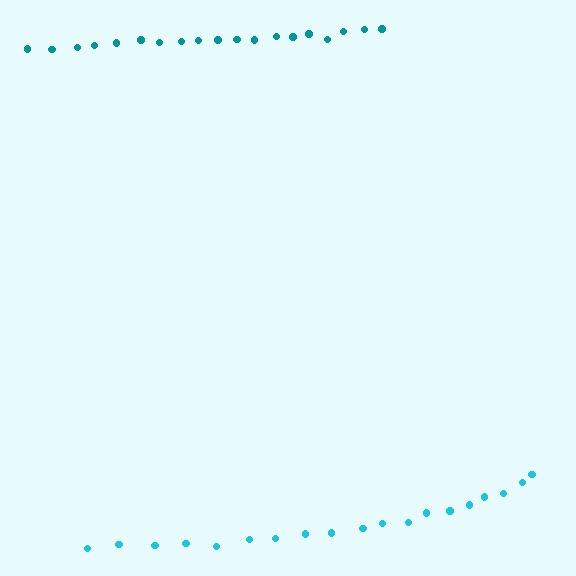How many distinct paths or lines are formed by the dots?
There are 2 distinct paths.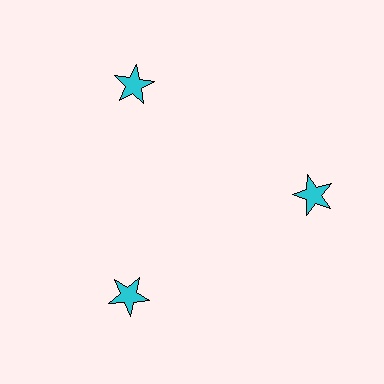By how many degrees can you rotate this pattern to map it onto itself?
The pattern maps onto itself every 120 degrees of rotation.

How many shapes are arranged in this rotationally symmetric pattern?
There are 3 shapes, arranged in 3 groups of 1.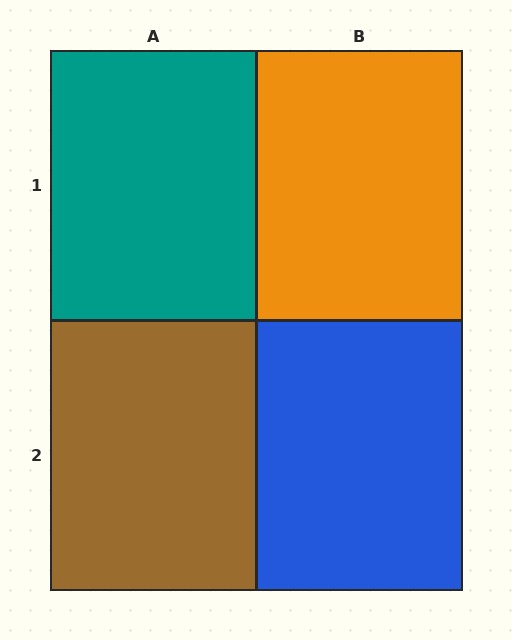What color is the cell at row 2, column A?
Brown.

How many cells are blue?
1 cell is blue.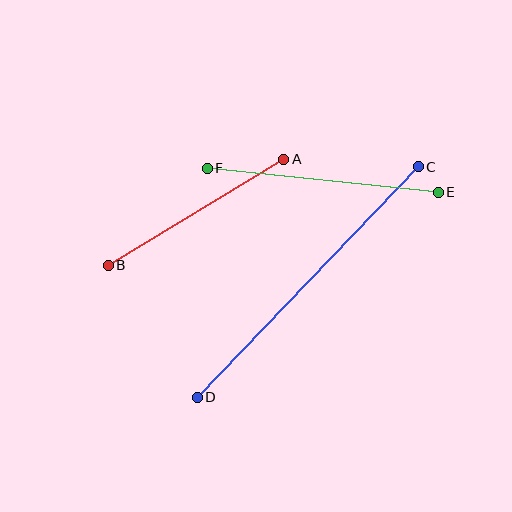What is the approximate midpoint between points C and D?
The midpoint is at approximately (308, 282) pixels.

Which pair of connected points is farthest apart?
Points C and D are farthest apart.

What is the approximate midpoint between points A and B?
The midpoint is at approximately (196, 212) pixels.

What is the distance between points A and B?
The distance is approximately 205 pixels.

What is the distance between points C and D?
The distance is approximately 319 pixels.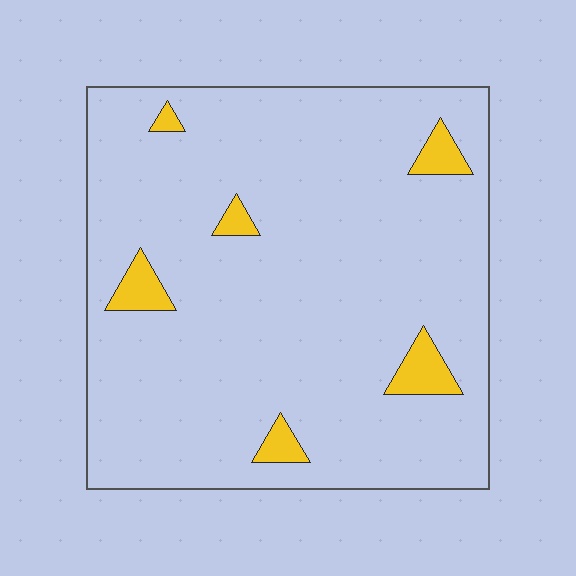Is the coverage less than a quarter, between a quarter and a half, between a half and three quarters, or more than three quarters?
Less than a quarter.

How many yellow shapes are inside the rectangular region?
6.